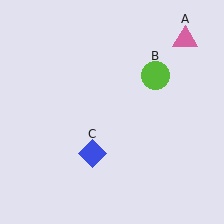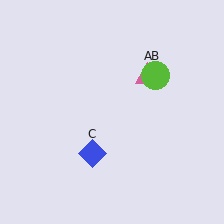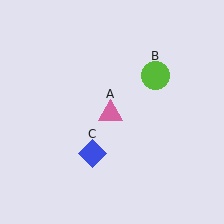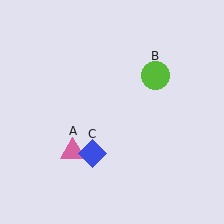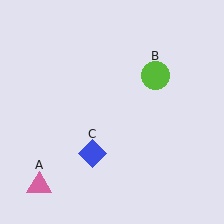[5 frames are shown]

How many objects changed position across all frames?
1 object changed position: pink triangle (object A).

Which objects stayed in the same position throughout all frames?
Lime circle (object B) and blue diamond (object C) remained stationary.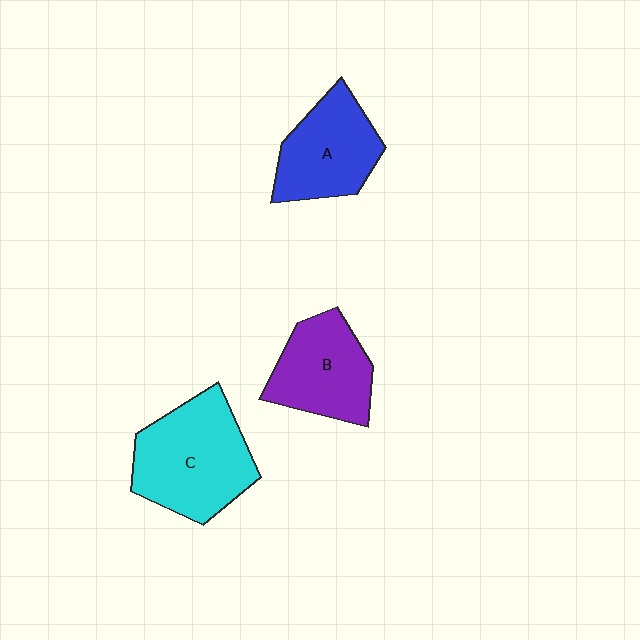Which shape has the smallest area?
Shape B (purple).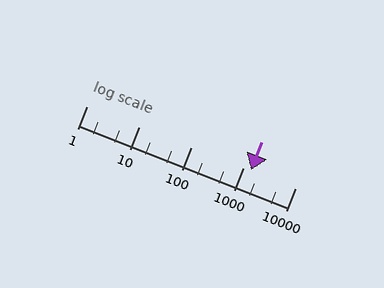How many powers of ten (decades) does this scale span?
The scale spans 4 decades, from 1 to 10000.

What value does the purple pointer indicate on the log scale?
The pointer indicates approximately 1400.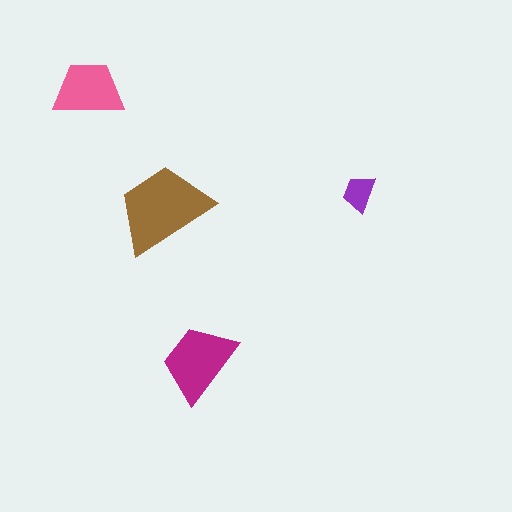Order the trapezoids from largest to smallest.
the brown one, the magenta one, the pink one, the purple one.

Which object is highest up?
The pink trapezoid is topmost.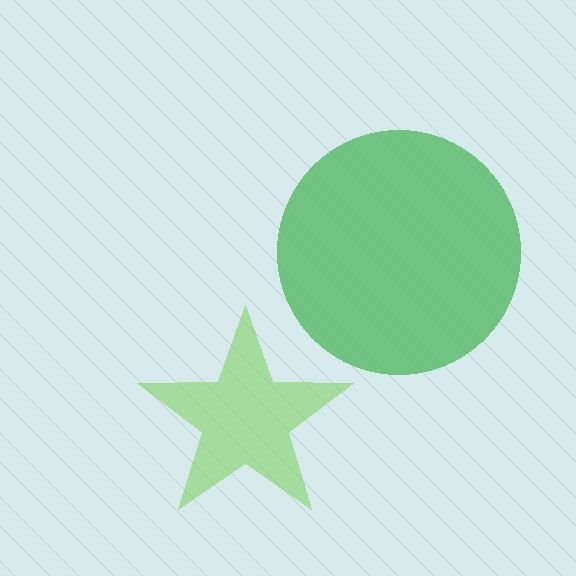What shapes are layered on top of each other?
The layered shapes are: a lime star, a green circle.